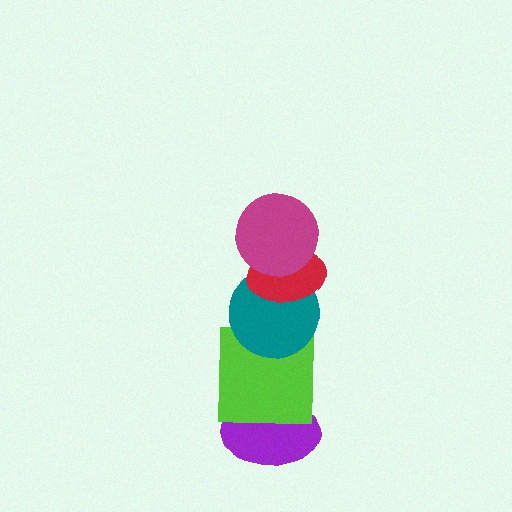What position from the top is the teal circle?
The teal circle is 3rd from the top.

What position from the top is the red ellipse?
The red ellipse is 2nd from the top.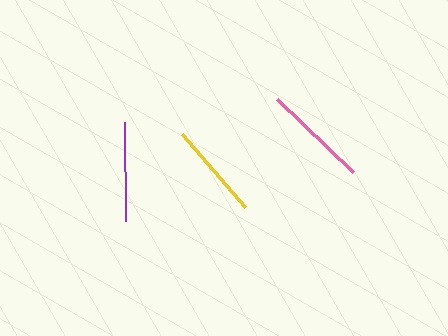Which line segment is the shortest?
The yellow line is the shortest at approximately 96 pixels.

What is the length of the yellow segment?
The yellow segment is approximately 96 pixels long.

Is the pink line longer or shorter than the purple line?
The pink line is longer than the purple line.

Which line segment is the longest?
The pink line is the longest at approximately 105 pixels.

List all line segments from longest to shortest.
From longest to shortest: pink, purple, yellow.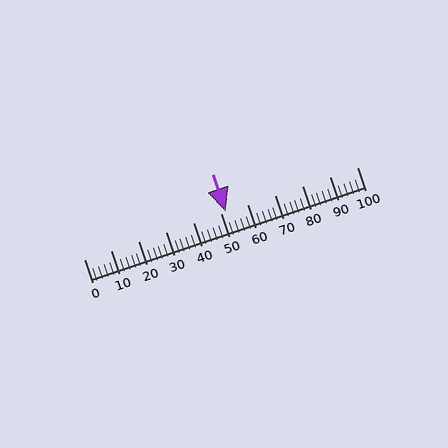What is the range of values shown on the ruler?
The ruler shows values from 0 to 100.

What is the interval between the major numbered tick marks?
The major tick marks are spaced 10 units apart.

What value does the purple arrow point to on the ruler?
The purple arrow points to approximately 52.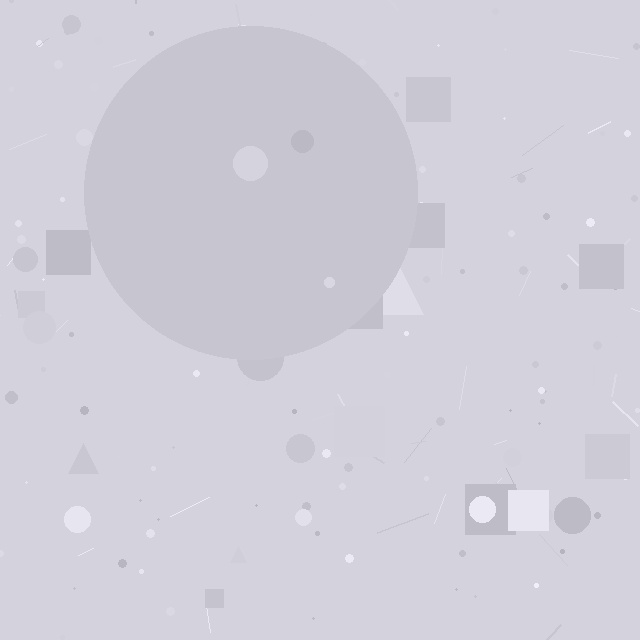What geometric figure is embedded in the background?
A circle is embedded in the background.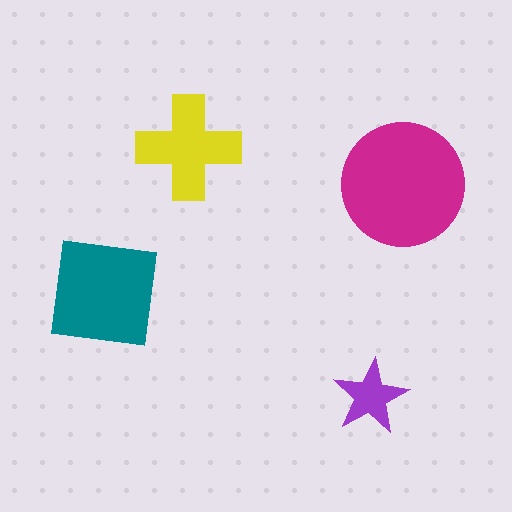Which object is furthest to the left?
The teal square is leftmost.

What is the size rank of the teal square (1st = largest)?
2nd.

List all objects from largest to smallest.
The magenta circle, the teal square, the yellow cross, the purple star.